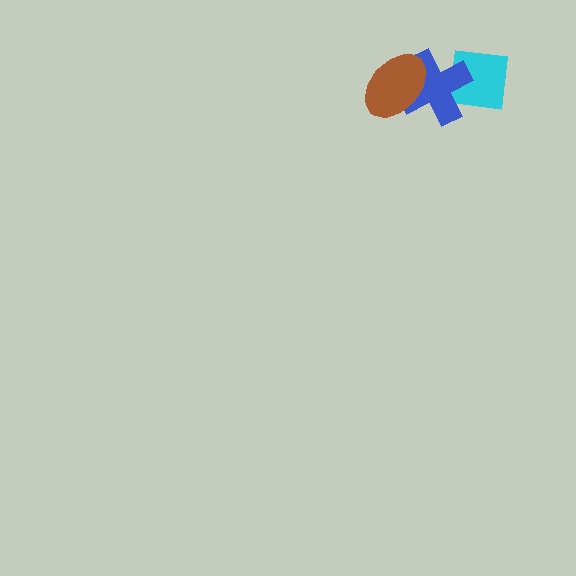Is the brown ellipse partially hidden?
No, no other shape covers it.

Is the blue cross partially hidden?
Yes, it is partially covered by another shape.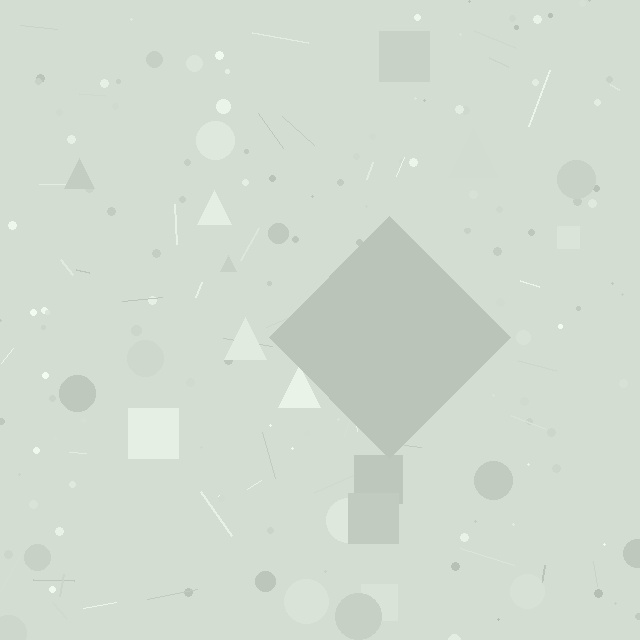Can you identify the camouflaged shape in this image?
The camouflaged shape is a diamond.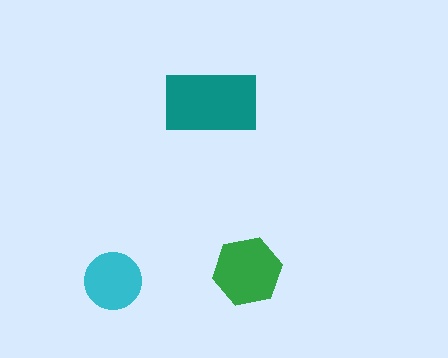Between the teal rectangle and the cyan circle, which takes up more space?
The teal rectangle.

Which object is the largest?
The teal rectangle.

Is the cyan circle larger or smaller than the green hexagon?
Smaller.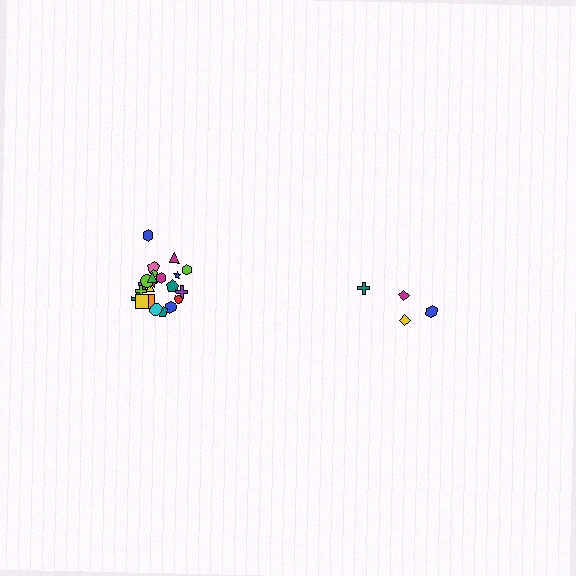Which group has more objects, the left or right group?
The left group.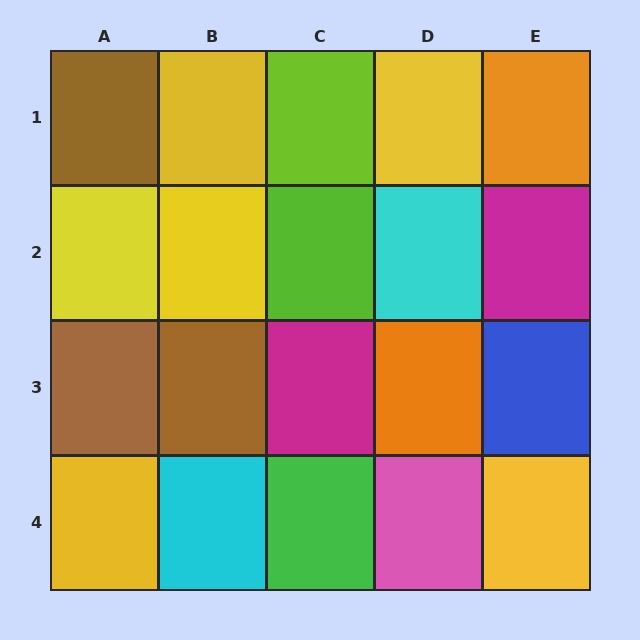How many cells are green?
1 cell is green.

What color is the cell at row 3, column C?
Magenta.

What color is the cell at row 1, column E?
Orange.